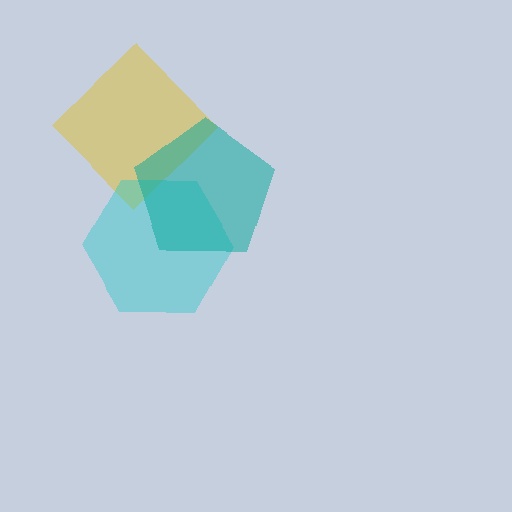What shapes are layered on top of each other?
The layered shapes are: a yellow diamond, a cyan hexagon, a teal pentagon.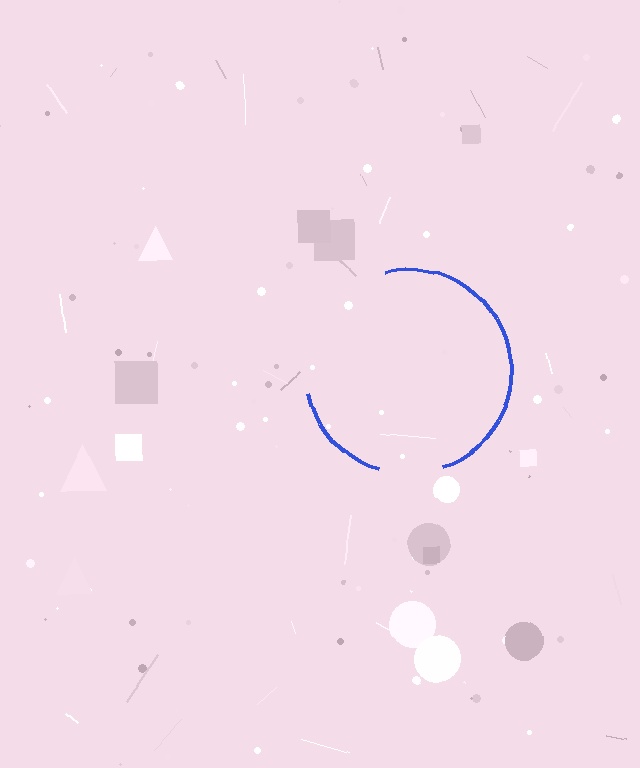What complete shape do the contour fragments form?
The contour fragments form a circle.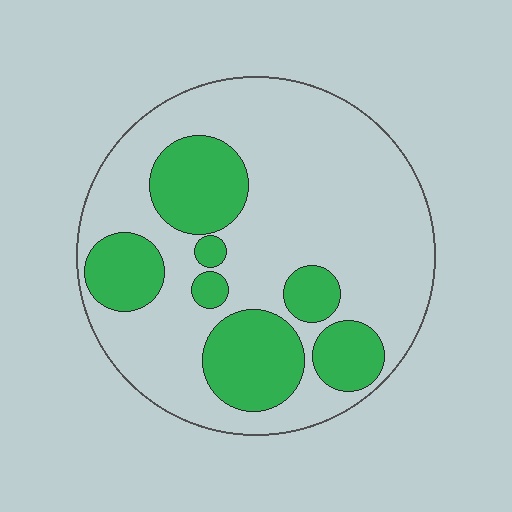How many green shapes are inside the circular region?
7.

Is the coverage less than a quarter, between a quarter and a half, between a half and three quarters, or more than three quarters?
Between a quarter and a half.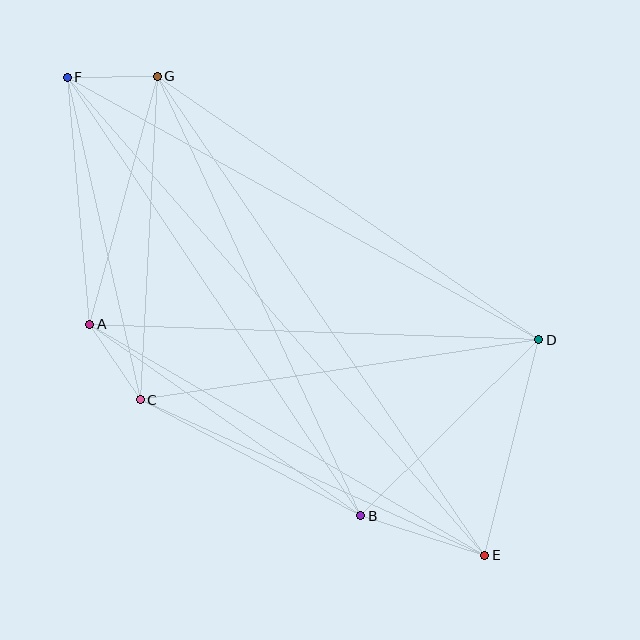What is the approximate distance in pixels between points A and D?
The distance between A and D is approximately 450 pixels.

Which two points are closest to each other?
Points F and G are closest to each other.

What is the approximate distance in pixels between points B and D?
The distance between B and D is approximately 250 pixels.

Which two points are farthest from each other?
Points E and F are farthest from each other.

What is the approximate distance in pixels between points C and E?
The distance between C and E is approximately 378 pixels.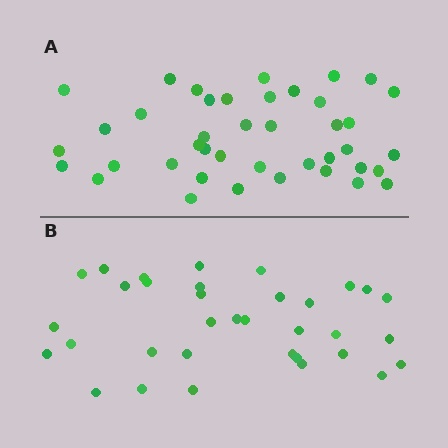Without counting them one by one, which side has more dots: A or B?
Region A (the top region) has more dots.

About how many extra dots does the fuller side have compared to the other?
Region A has roughly 8 or so more dots than region B.